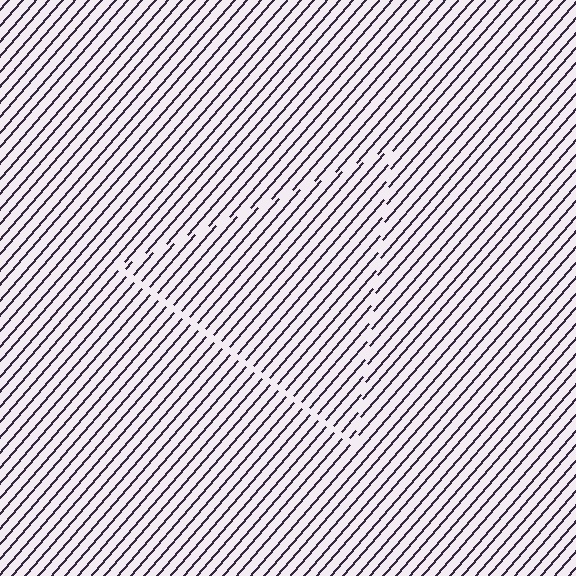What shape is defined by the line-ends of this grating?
An illusory triangle. The interior of the shape contains the same grating, shifted by half a period — the contour is defined by the phase discontinuity where line-ends from the inner and outer gratings abut.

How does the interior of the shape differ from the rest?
The interior of the shape contains the same grating, shifted by half a period — the contour is defined by the phase discontinuity where line-ends from the inner and outer gratings abut.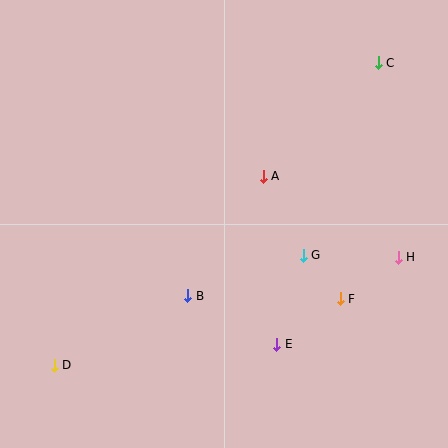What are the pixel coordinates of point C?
Point C is at (378, 63).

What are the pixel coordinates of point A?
Point A is at (263, 176).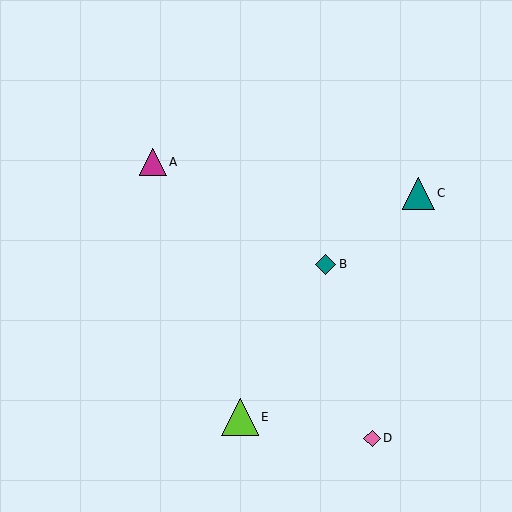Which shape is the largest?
The lime triangle (labeled E) is the largest.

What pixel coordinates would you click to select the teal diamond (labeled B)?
Click at (325, 264) to select the teal diamond B.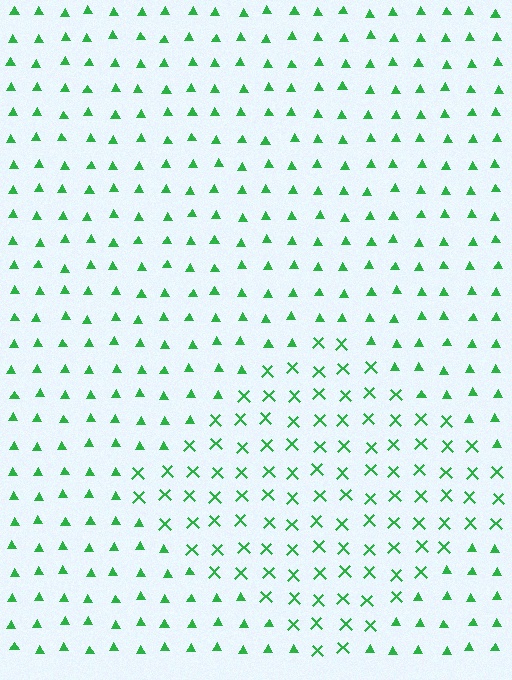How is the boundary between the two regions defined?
The boundary is defined by a change in element shape: X marks inside vs. triangles outside. All elements share the same color and spacing.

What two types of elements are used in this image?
The image uses X marks inside the diamond region and triangles outside it.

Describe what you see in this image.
The image is filled with small green elements arranged in a uniform grid. A diamond-shaped region contains X marks, while the surrounding area contains triangles. The boundary is defined purely by the change in element shape.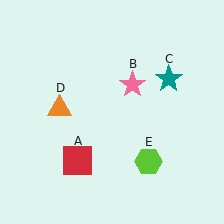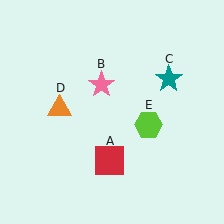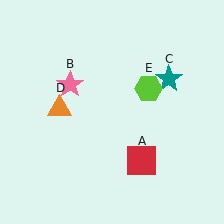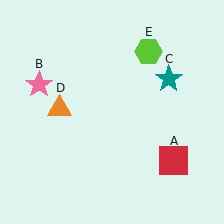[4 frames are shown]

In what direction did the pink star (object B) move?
The pink star (object B) moved left.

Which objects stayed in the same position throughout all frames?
Teal star (object C) and orange triangle (object D) remained stationary.